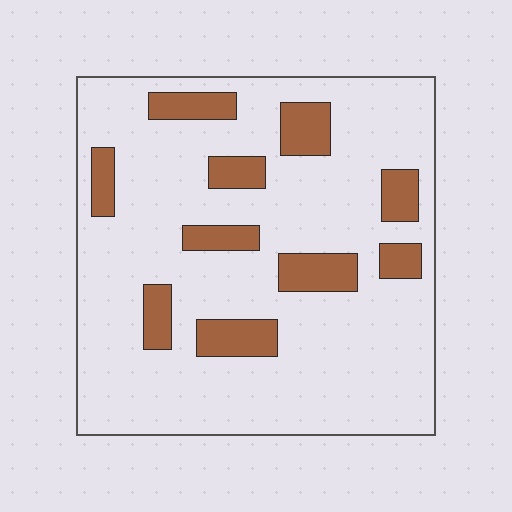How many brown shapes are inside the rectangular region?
10.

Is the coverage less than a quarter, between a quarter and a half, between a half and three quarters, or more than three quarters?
Less than a quarter.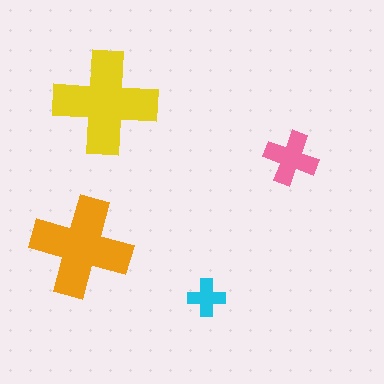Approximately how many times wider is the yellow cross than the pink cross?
About 2 times wider.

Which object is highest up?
The yellow cross is topmost.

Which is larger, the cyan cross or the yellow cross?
The yellow one.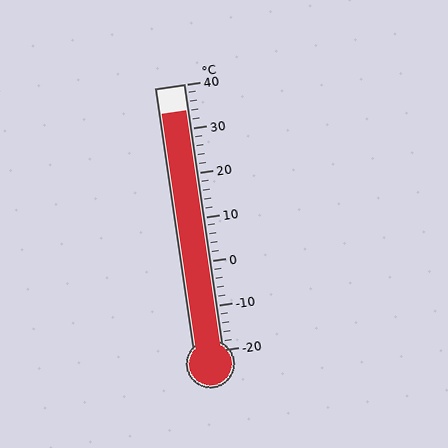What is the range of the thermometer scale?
The thermometer scale ranges from -20°C to 40°C.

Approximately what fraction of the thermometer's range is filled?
The thermometer is filled to approximately 90% of its range.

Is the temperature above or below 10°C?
The temperature is above 10°C.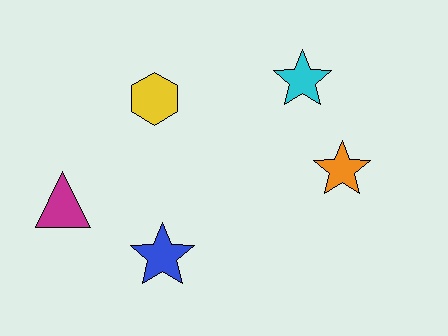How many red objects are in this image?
There are no red objects.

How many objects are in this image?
There are 5 objects.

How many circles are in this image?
There are no circles.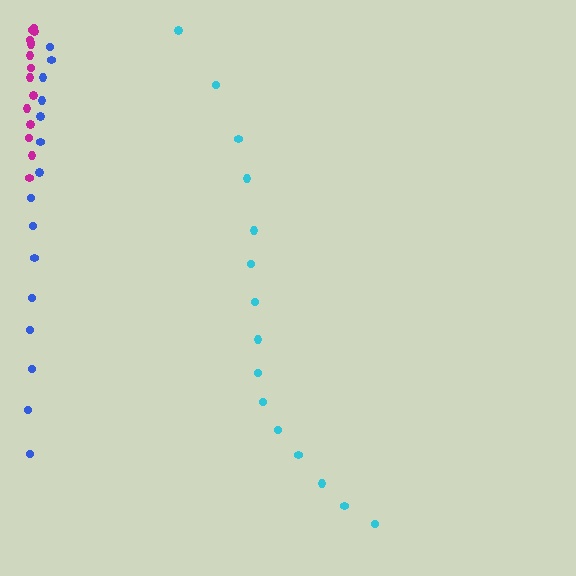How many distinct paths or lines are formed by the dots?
There are 3 distinct paths.